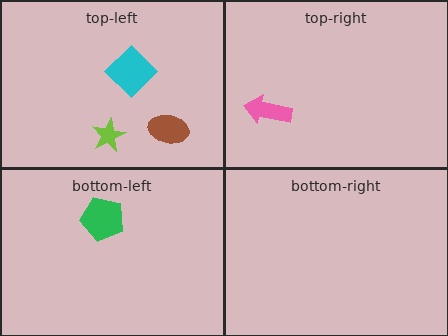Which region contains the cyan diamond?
The top-left region.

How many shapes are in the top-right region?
1.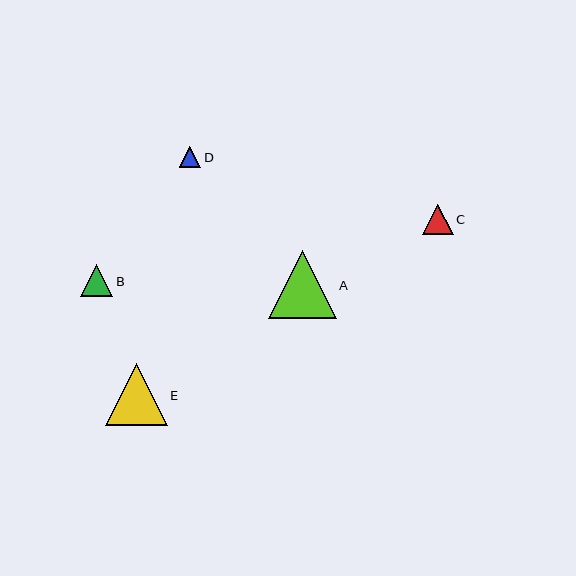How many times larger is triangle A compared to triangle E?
Triangle A is approximately 1.1 times the size of triangle E.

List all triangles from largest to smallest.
From largest to smallest: A, E, B, C, D.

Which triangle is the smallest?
Triangle D is the smallest with a size of approximately 22 pixels.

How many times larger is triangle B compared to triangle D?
Triangle B is approximately 1.5 times the size of triangle D.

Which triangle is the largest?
Triangle A is the largest with a size of approximately 68 pixels.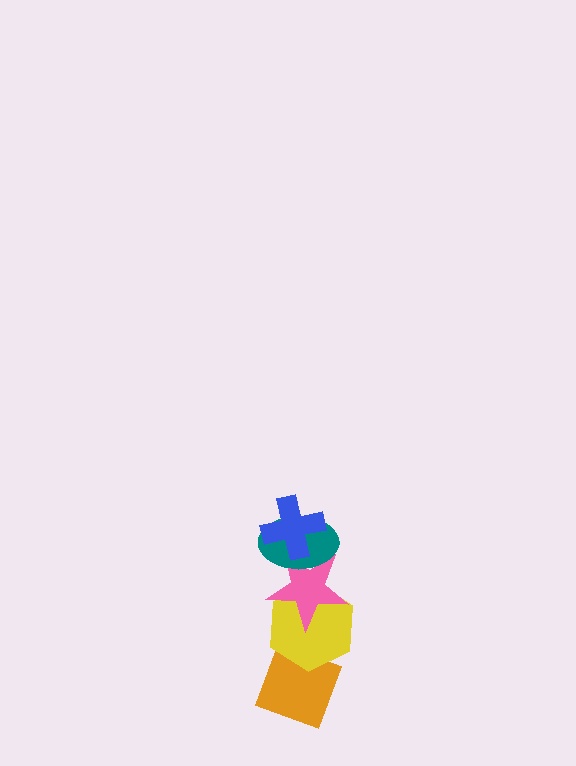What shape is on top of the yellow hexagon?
The pink star is on top of the yellow hexagon.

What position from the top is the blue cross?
The blue cross is 1st from the top.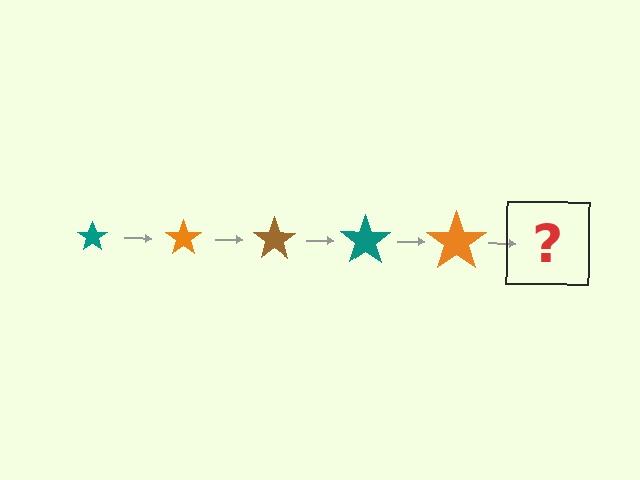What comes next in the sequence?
The next element should be a brown star, larger than the previous one.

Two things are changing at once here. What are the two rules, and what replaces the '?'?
The two rules are that the star grows larger each step and the color cycles through teal, orange, and brown. The '?' should be a brown star, larger than the previous one.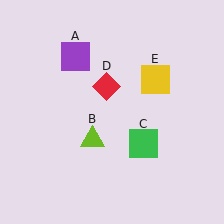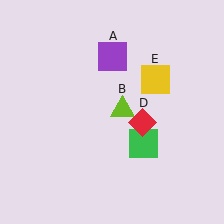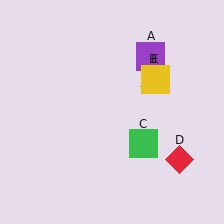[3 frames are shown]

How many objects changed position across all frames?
3 objects changed position: purple square (object A), lime triangle (object B), red diamond (object D).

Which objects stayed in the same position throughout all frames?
Green square (object C) and yellow square (object E) remained stationary.